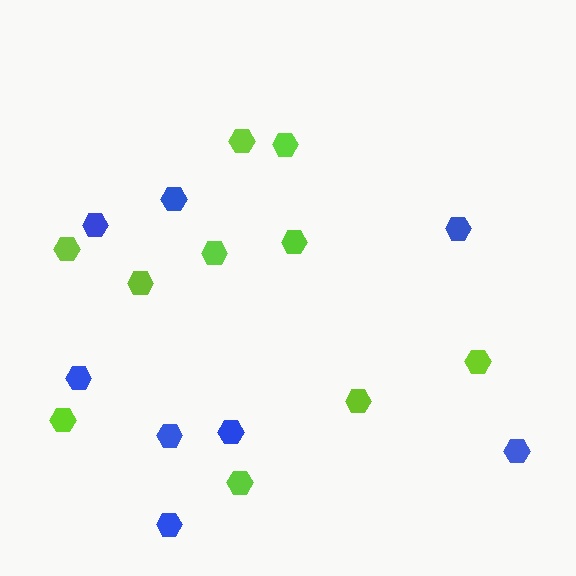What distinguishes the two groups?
There are 2 groups: one group of blue hexagons (8) and one group of lime hexagons (10).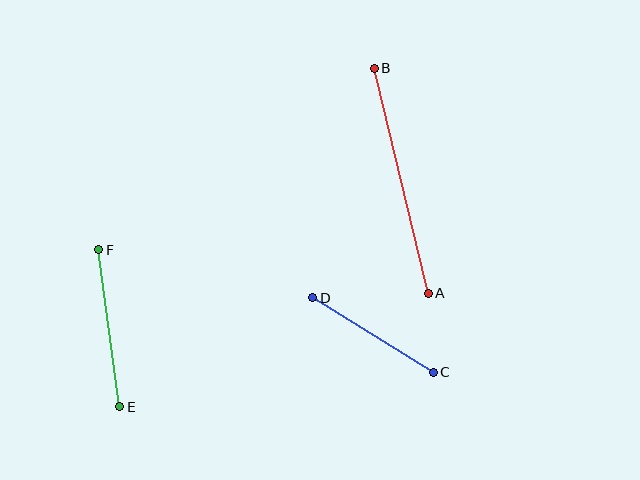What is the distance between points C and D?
The distance is approximately 141 pixels.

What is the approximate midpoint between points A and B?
The midpoint is at approximately (401, 181) pixels.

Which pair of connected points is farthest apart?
Points A and B are farthest apart.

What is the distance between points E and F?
The distance is approximately 158 pixels.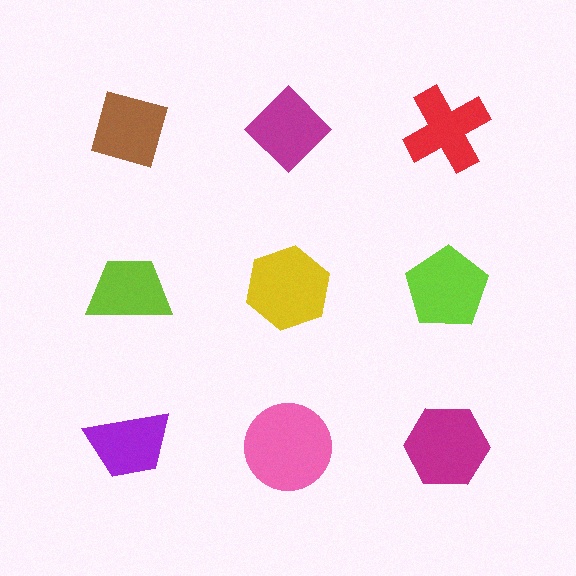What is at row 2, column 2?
A yellow hexagon.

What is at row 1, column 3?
A red cross.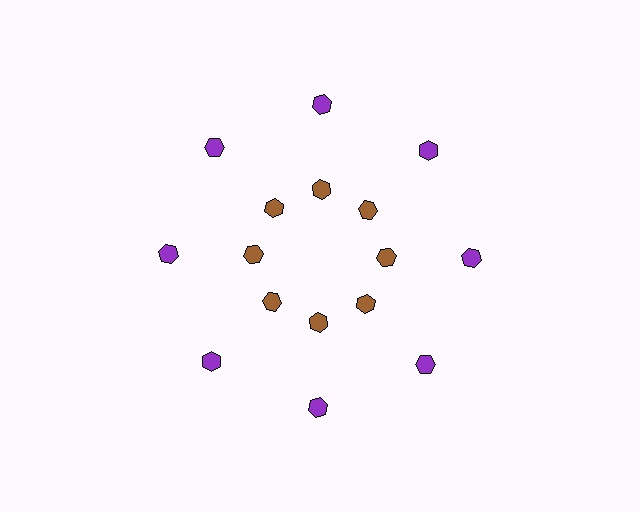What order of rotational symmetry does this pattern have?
This pattern has 8-fold rotational symmetry.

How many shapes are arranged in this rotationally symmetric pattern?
There are 16 shapes, arranged in 8 groups of 2.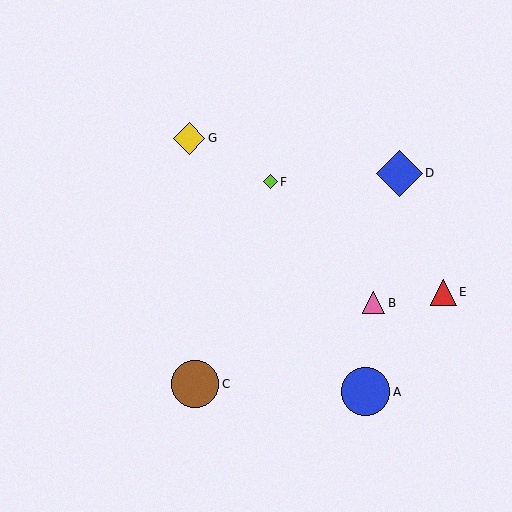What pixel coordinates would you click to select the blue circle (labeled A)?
Click at (365, 392) to select the blue circle A.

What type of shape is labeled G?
Shape G is a yellow diamond.